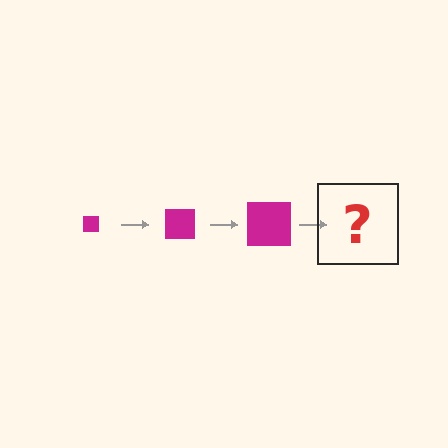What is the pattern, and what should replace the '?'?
The pattern is that the square gets progressively larger each step. The '?' should be a magenta square, larger than the previous one.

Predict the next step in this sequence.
The next step is a magenta square, larger than the previous one.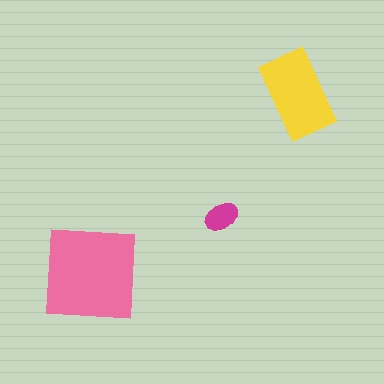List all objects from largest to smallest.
The pink square, the yellow rectangle, the magenta ellipse.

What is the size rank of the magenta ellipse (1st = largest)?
3rd.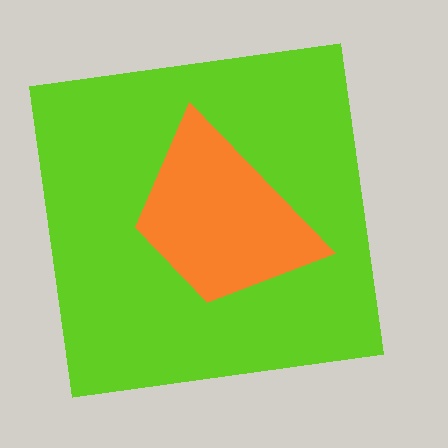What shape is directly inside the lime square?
The orange trapezoid.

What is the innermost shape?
The orange trapezoid.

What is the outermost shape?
The lime square.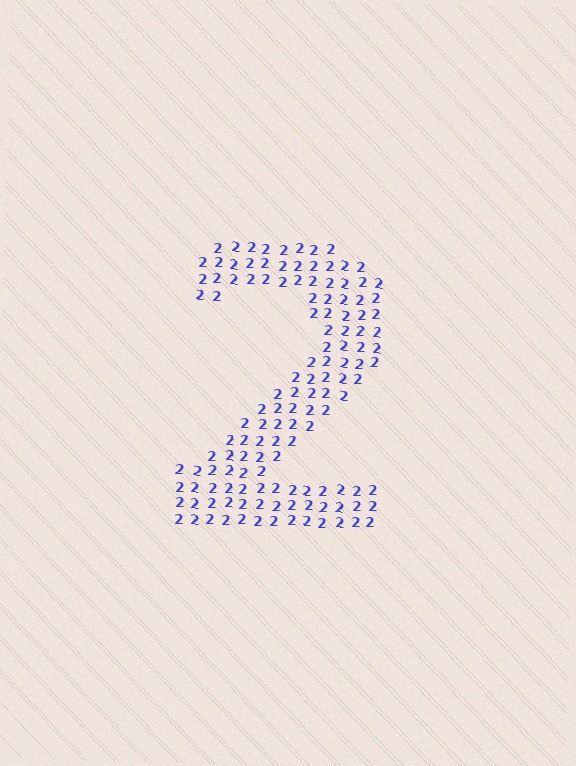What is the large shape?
The large shape is the digit 2.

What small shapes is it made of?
It is made of small digit 2's.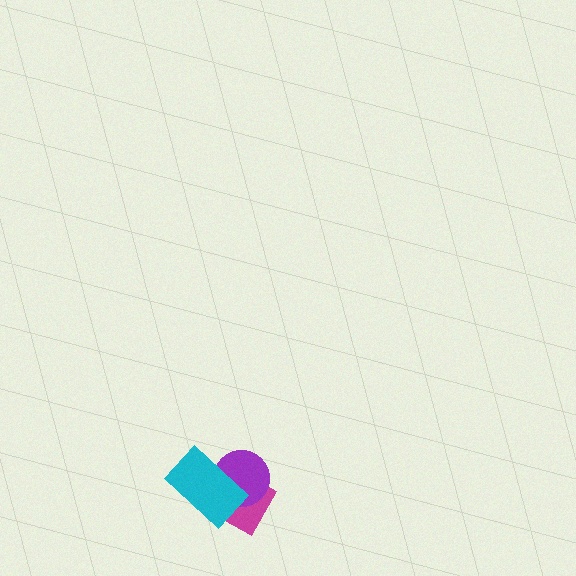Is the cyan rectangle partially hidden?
No, no other shape covers it.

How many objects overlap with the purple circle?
2 objects overlap with the purple circle.